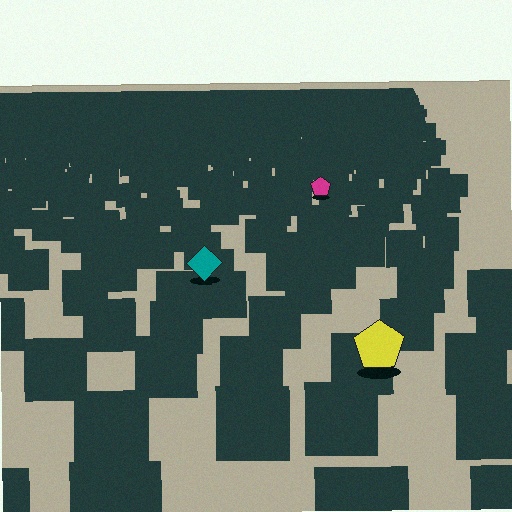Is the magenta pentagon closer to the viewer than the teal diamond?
No. The teal diamond is closer — you can tell from the texture gradient: the ground texture is coarser near it.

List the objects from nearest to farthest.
From nearest to farthest: the yellow pentagon, the teal diamond, the magenta pentagon.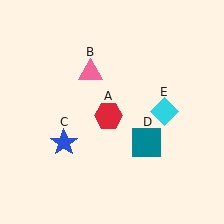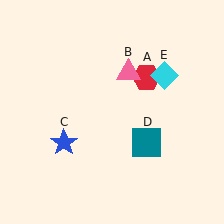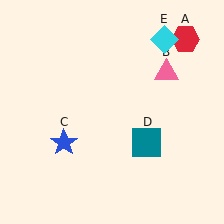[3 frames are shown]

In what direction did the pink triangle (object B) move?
The pink triangle (object B) moved right.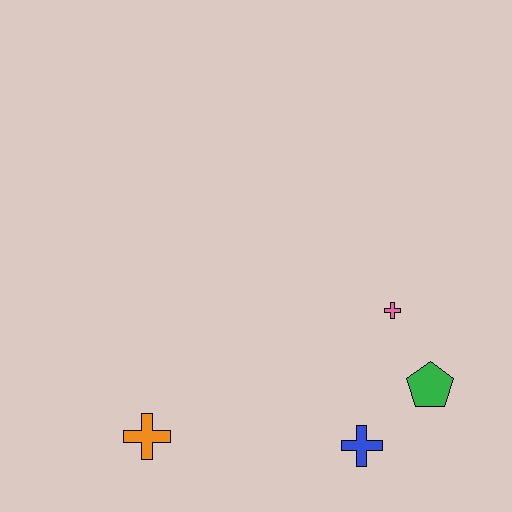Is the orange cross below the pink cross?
Yes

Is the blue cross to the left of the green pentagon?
Yes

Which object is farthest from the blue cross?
The orange cross is farthest from the blue cross.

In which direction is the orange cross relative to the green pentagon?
The orange cross is to the left of the green pentagon.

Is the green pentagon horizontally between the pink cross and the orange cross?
No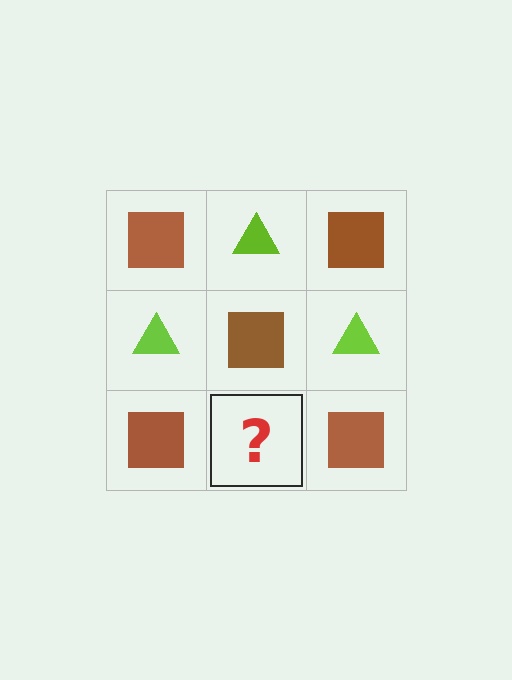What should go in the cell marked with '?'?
The missing cell should contain a lime triangle.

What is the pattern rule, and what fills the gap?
The rule is that it alternates brown square and lime triangle in a checkerboard pattern. The gap should be filled with a lime triangle.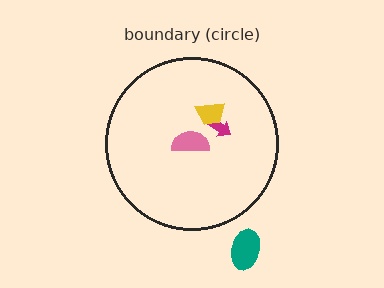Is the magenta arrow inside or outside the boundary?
Inside.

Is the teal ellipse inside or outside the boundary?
Outside.